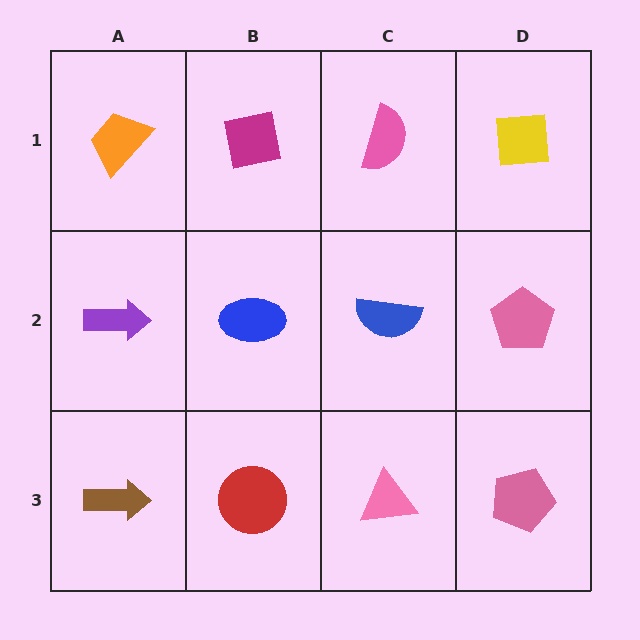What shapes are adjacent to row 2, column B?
A magenta square (row 1, column B), a red circle (row 3, column B), a purple arrow (row 2, column A), a blue semicircle (row 2, column C).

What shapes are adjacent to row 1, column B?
A blue ellipse (row 2, column B), an orange trapezoid (row 1, column A), a pink semicircle (row 1, column C).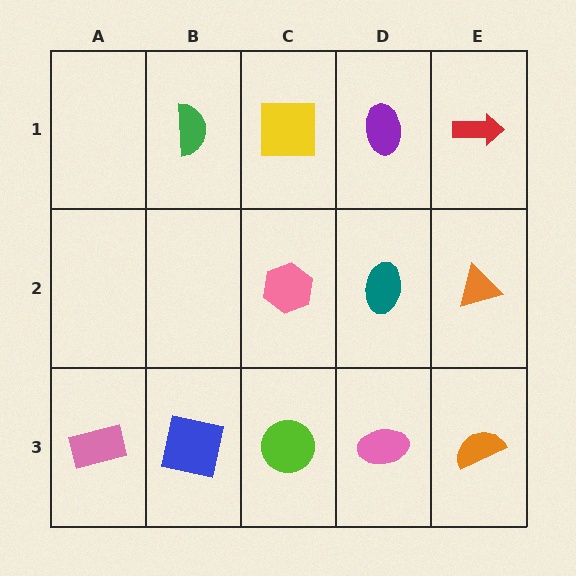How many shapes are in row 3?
5 shapes.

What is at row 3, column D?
A pink ellipse.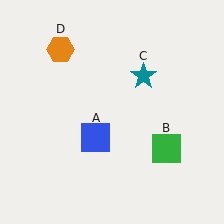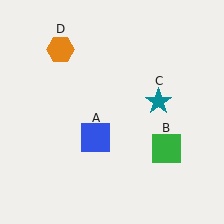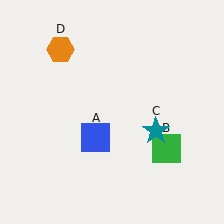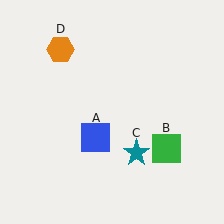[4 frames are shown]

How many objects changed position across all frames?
1 object changed position: teal star (object C).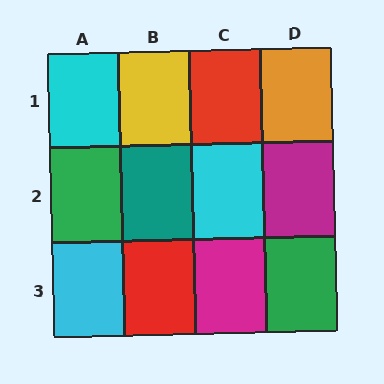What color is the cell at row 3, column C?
Magenta.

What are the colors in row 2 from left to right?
Green, teal, cyan, magenta.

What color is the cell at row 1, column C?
Red.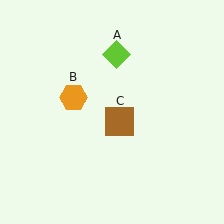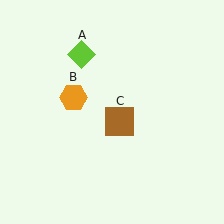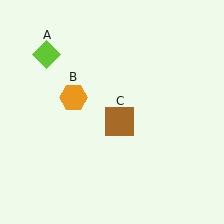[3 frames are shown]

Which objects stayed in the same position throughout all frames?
Orange hexagon (object B) and brown square (object C) remained stationary.